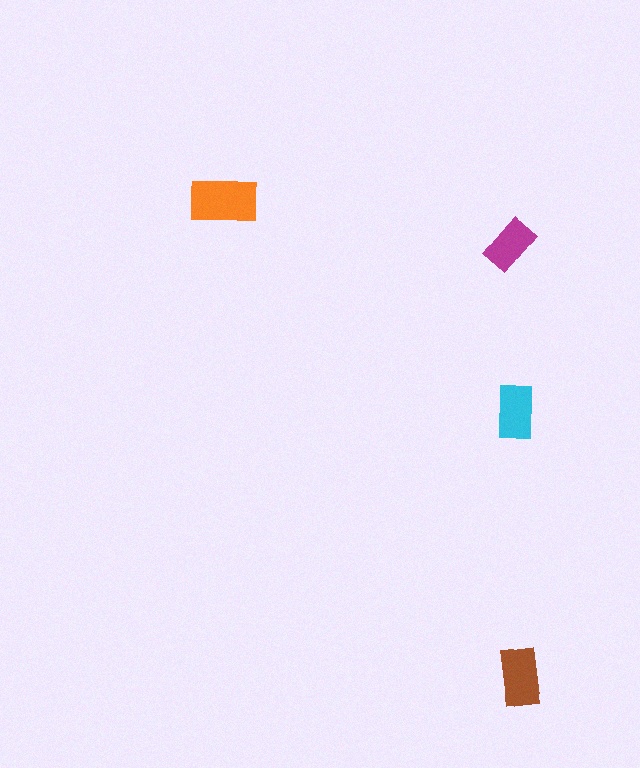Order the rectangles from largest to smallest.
the orange one, the brown one, the cyan one, the magenta one.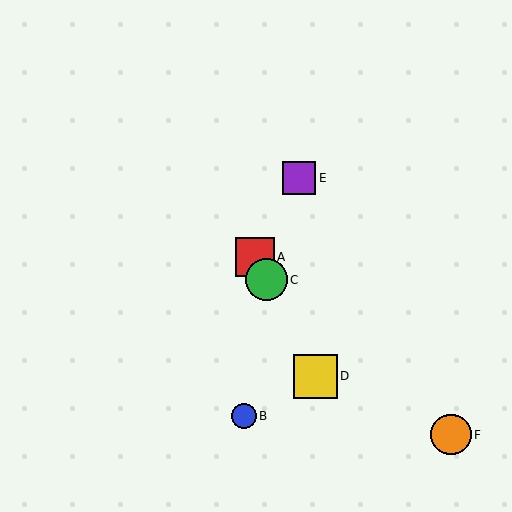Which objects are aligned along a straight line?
Objects A, C, D are aligned along a straight line.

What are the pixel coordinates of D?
Object D is at (315, 376).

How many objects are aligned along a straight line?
3 objects (A, C, D) are aligned along a straight line.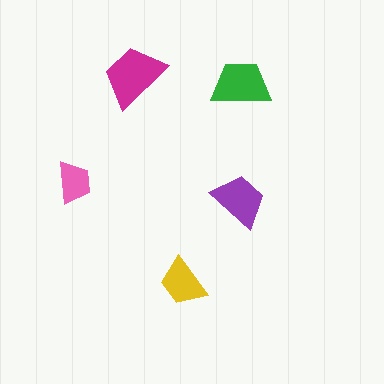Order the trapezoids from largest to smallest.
the magenta one, the green one, the purple one, the yellow one, the pink one.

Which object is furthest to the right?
The green trapezoid is rightmost.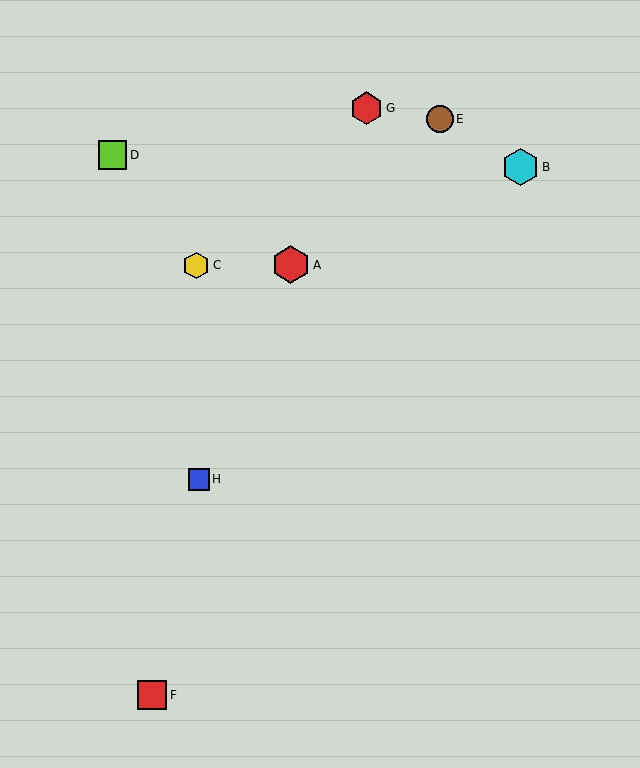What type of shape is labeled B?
Shape B is a cyan hexagon.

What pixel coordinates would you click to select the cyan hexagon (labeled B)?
Click at (520, 167) to select the cyan hexagon B.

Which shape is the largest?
The red hexagon (labeled A) is the largest.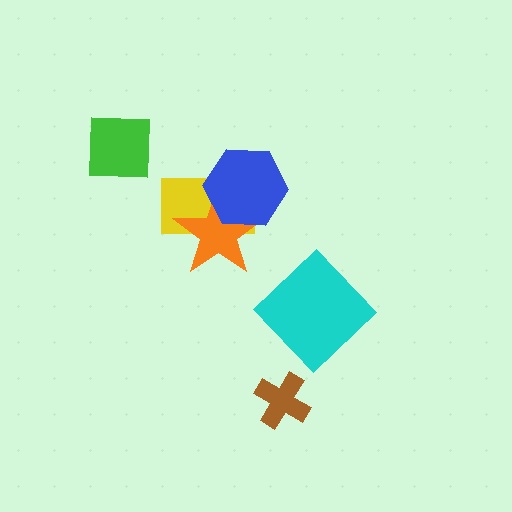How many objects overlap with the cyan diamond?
0 objects overlap with the cyan diamond.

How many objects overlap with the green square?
0 objects overlap with the green square.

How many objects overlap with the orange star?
2 objects overlap with the orange star.